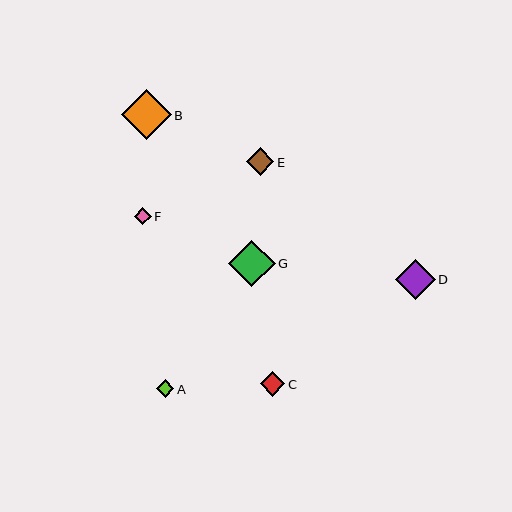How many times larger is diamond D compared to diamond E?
Diamond D is approximately 1.5 times the size of diamond E.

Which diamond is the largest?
Diamond B is the largest with a size of approximately 50 pixels.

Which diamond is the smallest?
Diamond F is the smallest with a size of approximately 17 pixels.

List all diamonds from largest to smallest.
From largest to smallest: B, G, D, E, C, A, F.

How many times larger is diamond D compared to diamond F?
Diamond D is approximately 2.3 times the size of diamond F.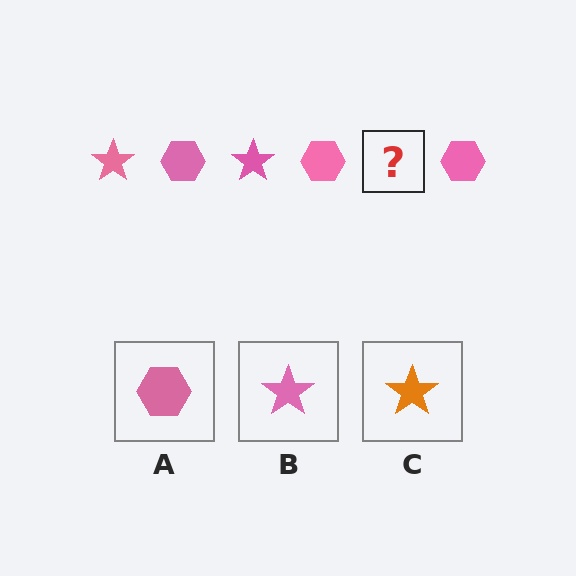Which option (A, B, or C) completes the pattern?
B.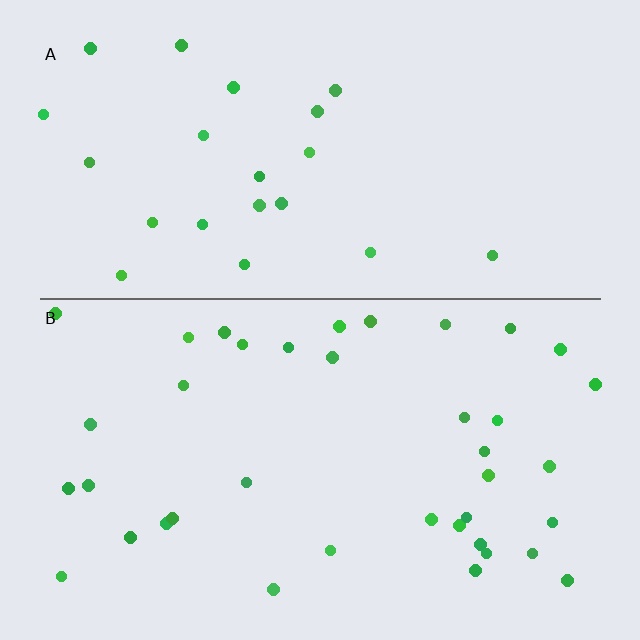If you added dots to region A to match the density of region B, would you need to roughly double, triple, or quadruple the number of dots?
Approximately double.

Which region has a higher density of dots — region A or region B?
B (the bottom).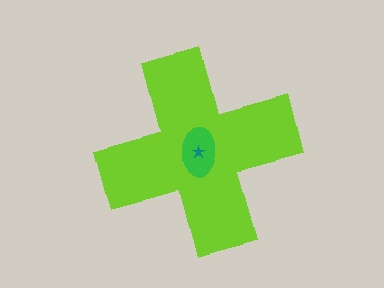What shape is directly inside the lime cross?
The green ellipse.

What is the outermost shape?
The lime cross.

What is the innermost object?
The teal star.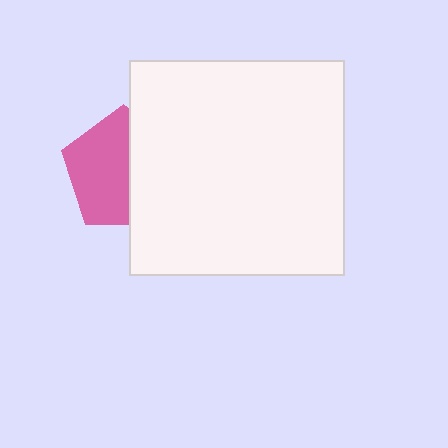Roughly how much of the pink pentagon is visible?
About half of it is visible (roughly 56%).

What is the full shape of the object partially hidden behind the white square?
The partially hidden object is a pink pentagon.